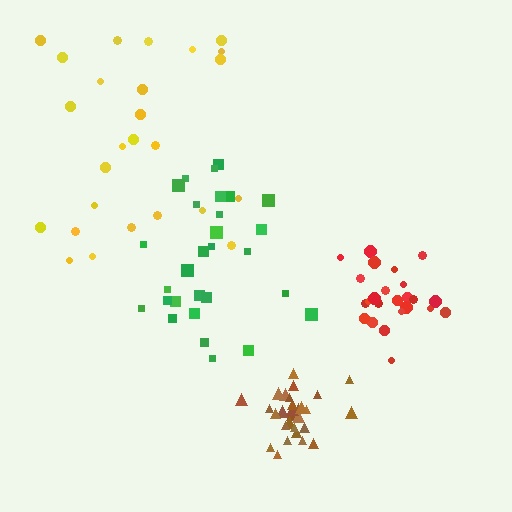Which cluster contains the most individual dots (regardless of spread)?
Green (29).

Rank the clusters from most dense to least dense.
brown, red, green, yellow.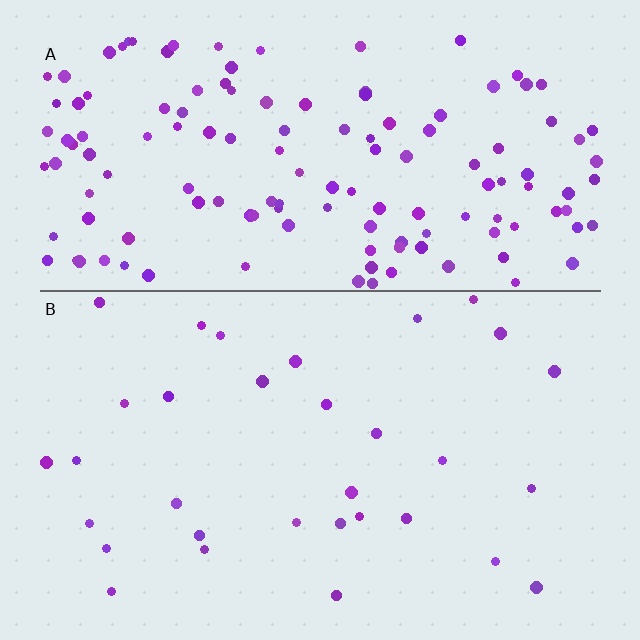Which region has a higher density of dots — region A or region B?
A (the top).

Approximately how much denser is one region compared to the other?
Approximately 4.4× — region A over region B.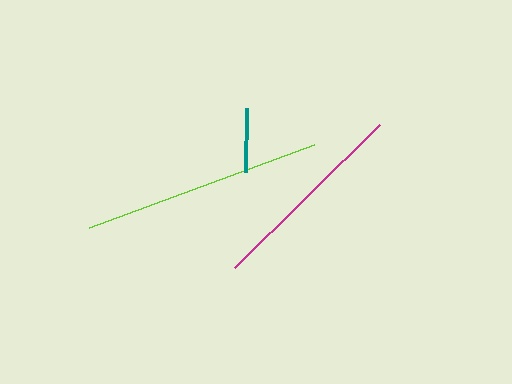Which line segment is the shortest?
The teal line is the shortest at approximately 65 pixels.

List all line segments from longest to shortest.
From longest to shortest: lime, magenta, teal.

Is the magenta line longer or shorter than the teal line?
The magenta line is longer than the teal line.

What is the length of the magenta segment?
The magenta segment is approximately 203 pixels long.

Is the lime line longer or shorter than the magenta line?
The lime line is longer than the magenta line.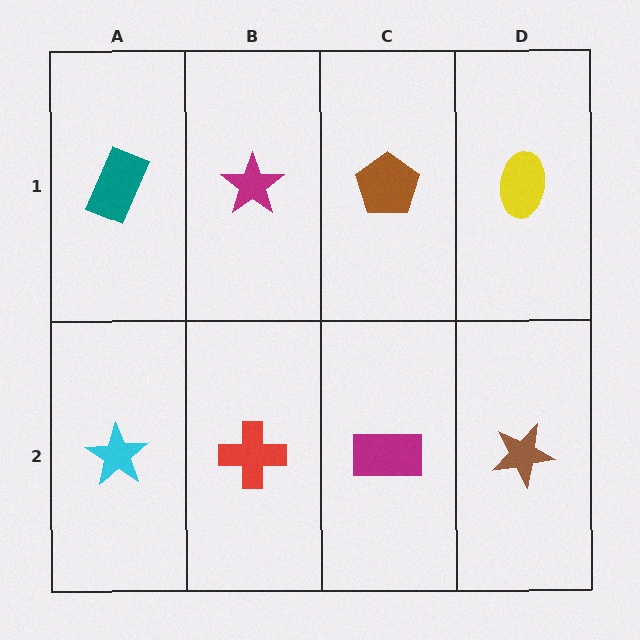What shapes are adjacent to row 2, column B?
A magenta star (row 1, column B), a cyan star (row 2, column A), a magenta rectangle (row 2, column C).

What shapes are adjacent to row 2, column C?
A brown pentagon (row 1, column C), a red cross (row 2, column B), a brown star (row 2, column D).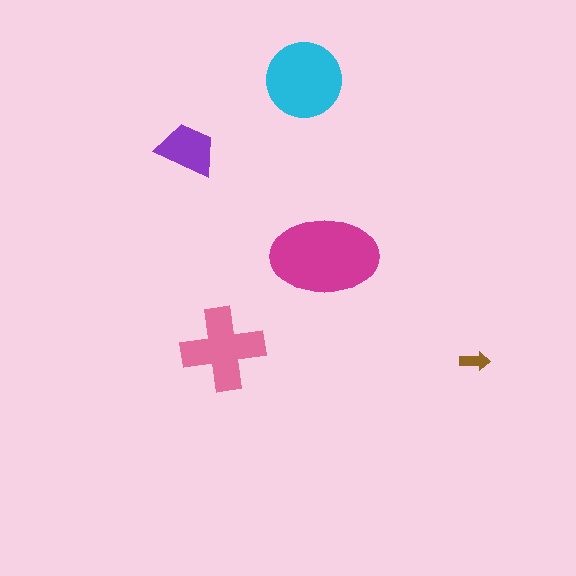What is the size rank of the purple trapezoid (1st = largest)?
4th.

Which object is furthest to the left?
The purple trapezoid is leftmost.